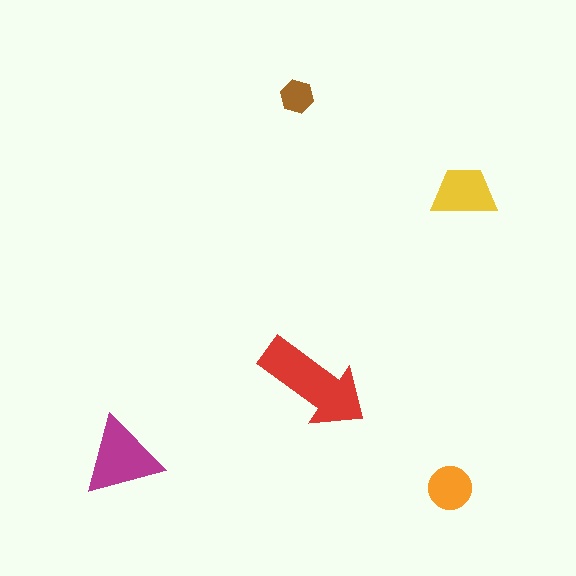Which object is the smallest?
The brown hexagon.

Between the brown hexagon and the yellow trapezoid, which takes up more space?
The yellow trapezoid.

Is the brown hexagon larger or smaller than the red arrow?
Smaller.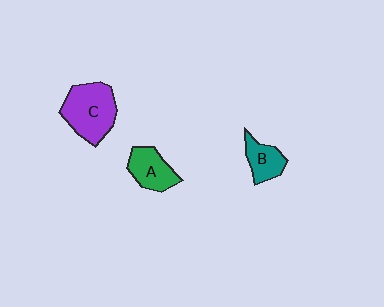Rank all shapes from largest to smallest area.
From largest to smallest: C (purple), A (green), B (teal).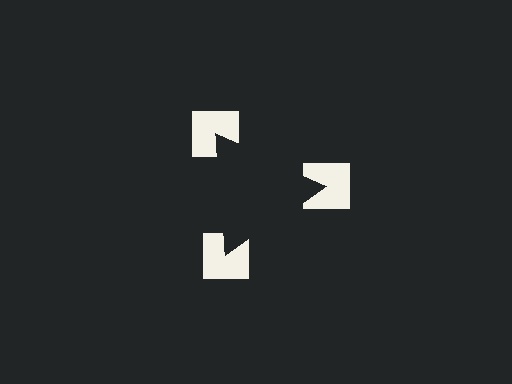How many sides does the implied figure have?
3 sides.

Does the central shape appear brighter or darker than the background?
It typically appears slightly darker than the background, even though no actual brightness change is drawn.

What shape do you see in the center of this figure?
An illusory triangle — its edges are inferred from the aligned wedge cuts in the notched squares, not physically drawn.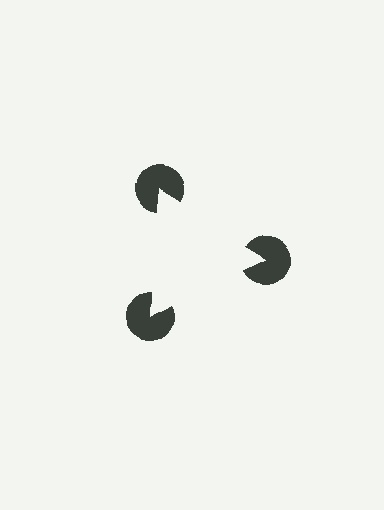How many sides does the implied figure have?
3 sides.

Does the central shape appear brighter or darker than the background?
It typically appears slightly brighter than the background, even though no actual brightness change is drawn.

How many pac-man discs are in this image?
There are 3 — one at each vertex of the illusory triangle.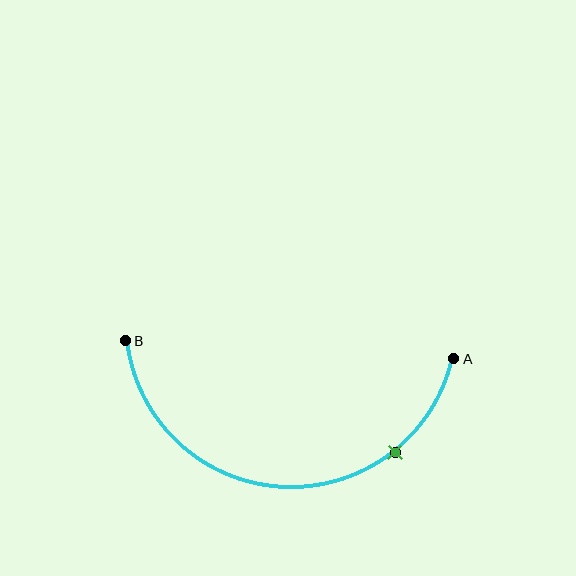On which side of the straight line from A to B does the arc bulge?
The arc bulges below the straight line connecting A and B.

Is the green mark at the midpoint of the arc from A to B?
No. The green mark lies on the arc but is closer to endpoint A. The arc midpoint would be at the point on the curve equidistant along the arc from both A and B.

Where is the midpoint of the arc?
The arc midpoint is the point on the curve farthest from the straight line joining A and B. It sits below that line.